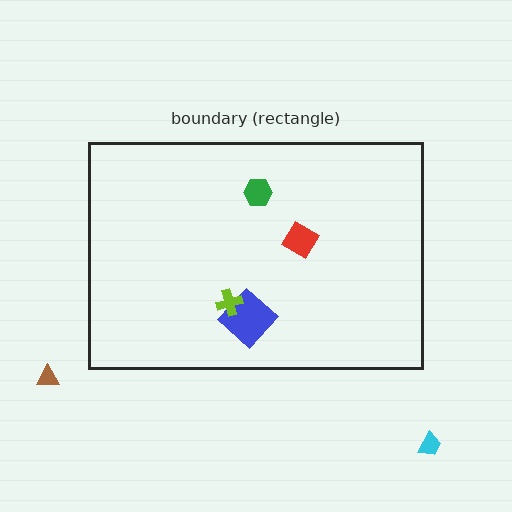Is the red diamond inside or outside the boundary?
Inside.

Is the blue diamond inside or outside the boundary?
Inside.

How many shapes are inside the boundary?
4 inside, 2 outside.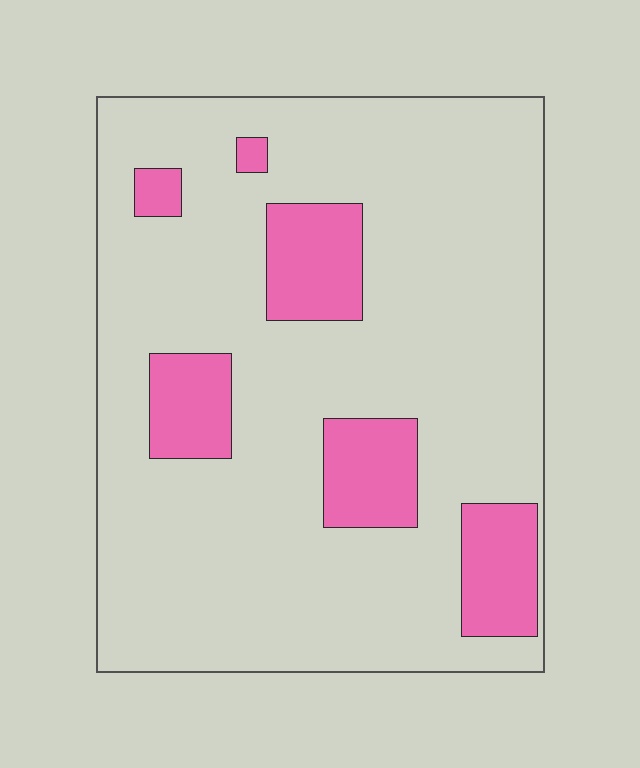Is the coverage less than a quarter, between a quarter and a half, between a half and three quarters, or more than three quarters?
Less than a quarter.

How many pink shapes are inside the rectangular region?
6.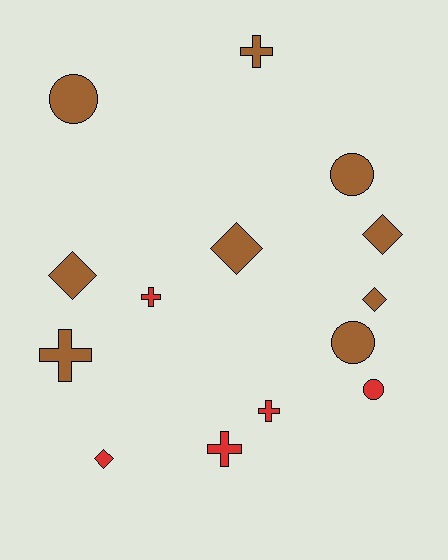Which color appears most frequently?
Brown, with 9 objects.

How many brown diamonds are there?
There are 4 brown diamonds.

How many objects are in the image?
There are 14 objects.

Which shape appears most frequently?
Cross, with 5 objects.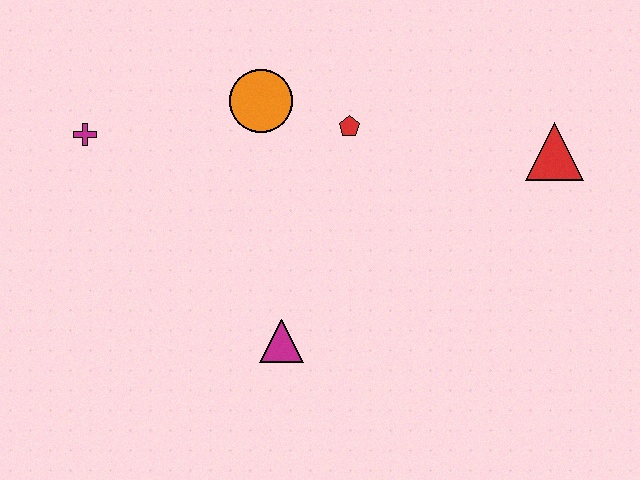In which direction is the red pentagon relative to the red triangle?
The red pentagon is to the left of the red triangle.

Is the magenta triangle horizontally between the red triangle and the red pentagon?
No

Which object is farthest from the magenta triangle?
The red triangle is farthest from the magenta triangle.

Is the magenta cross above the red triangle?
Yes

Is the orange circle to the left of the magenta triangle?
Yes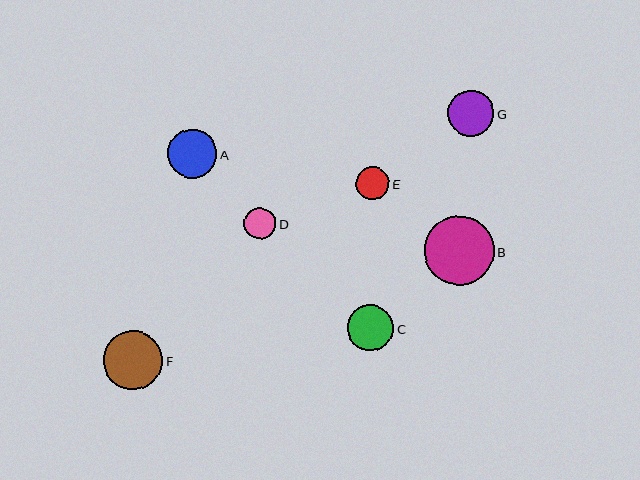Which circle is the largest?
Circle B is the largest with a size of approximately 69 pixels.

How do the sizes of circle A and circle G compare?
Circle A and circle G are approximately the same size.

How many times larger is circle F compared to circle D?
Circle F is approximately 1.9 times the size of circle D.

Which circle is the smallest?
Circle D is the smallest with a size of approximately 32 pixels.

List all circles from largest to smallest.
From largest to smallest: B, F, A, C, G, E, D.